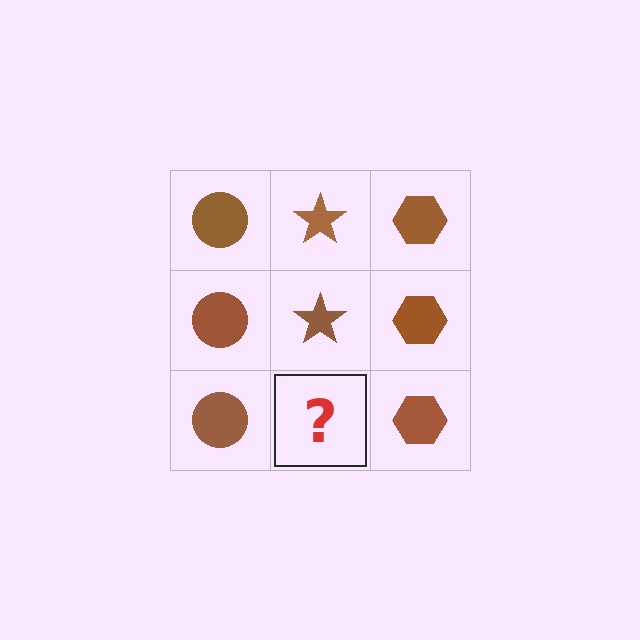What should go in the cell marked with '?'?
The missing cell should contain a brown star.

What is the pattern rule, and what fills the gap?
The rule is that each column has a consistent shape. The gap should be filled with a brown star.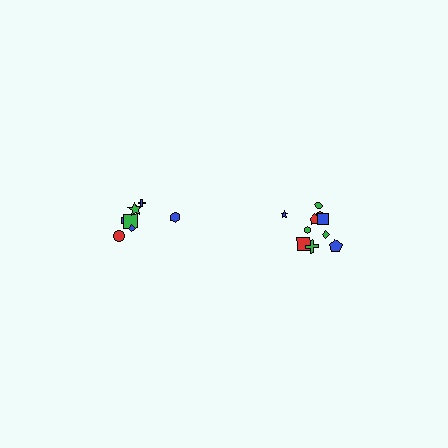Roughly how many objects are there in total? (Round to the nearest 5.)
Roughly 20 objects in total.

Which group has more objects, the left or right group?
The right group.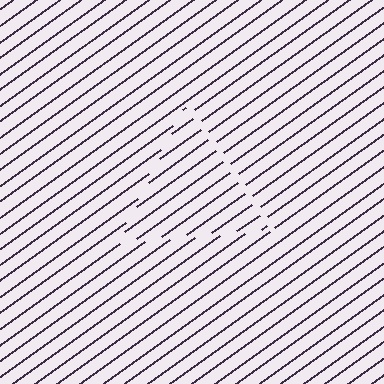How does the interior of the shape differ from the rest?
The interior of the shape contains the same grating, shifted by half a period — the contour is defined by the phase discontinuity where line-ends from the inner and outer gratings abut.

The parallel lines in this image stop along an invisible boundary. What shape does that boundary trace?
An illusory triangle. The interior of the shape contains the same grating, shifted by half a period — the contour is defined by the phase discontinuity where line-ends from the inner and outer gratings abut.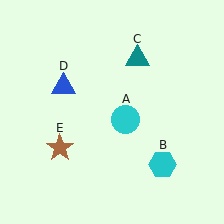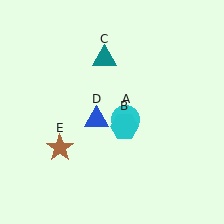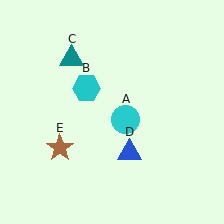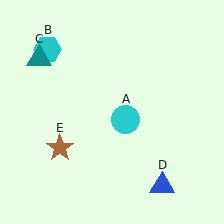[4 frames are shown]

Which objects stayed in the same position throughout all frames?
Cyan circle (object A) and brown star (object E) remained stationary.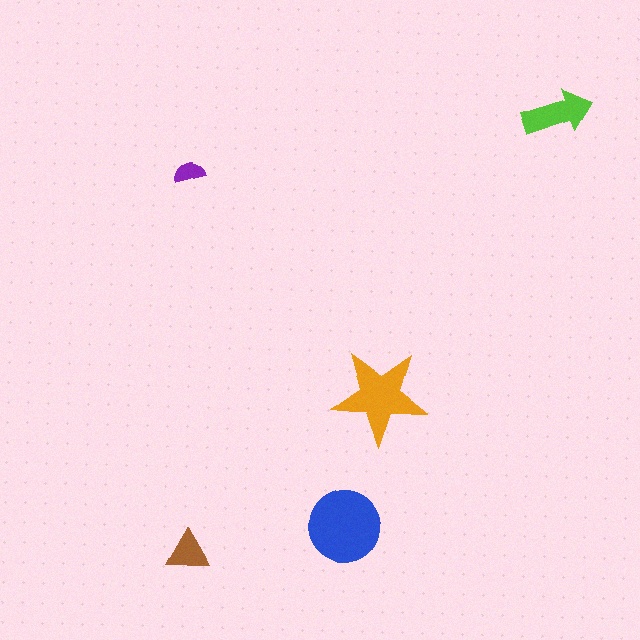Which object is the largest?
The blue circle.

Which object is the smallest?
The purple semicircle.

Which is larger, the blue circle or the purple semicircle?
The blue circle.